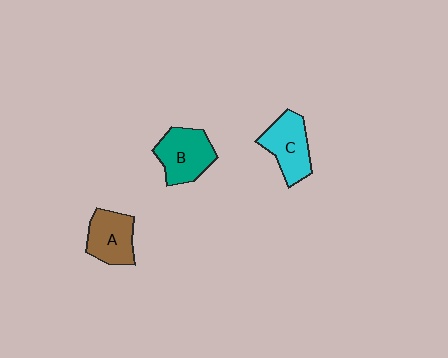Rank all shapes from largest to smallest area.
From largest to smallest: B (teal), C (cyan), A (brown).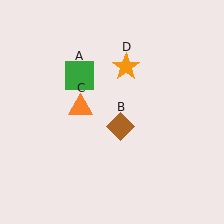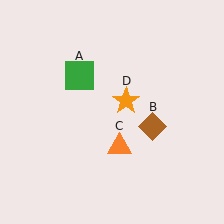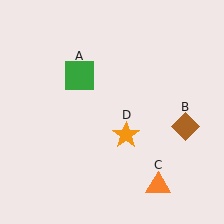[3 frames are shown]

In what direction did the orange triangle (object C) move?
The orange triangle (object C) moved down and to the right.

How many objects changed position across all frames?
3 objects changed position: brown diamond (object B), orange triangle (object C), orange star (object D).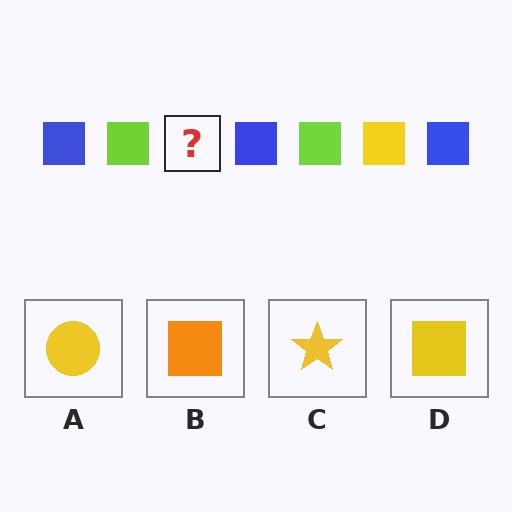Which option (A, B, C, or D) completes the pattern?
D.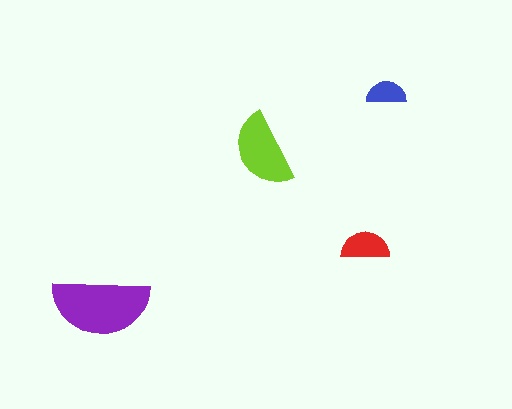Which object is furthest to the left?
The purple semicircle is leftmost.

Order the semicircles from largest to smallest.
the purple one, the lime one, the red one, the blue one.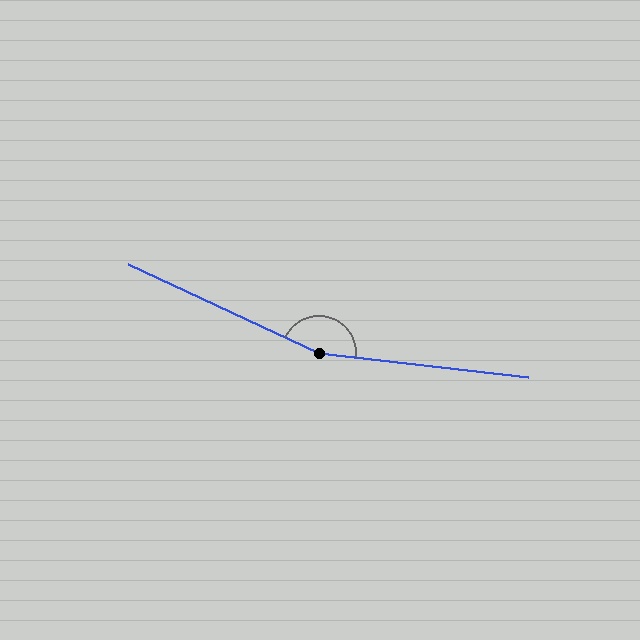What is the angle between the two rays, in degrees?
Approximately 162 degrees.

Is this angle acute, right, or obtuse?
It is obtuse.